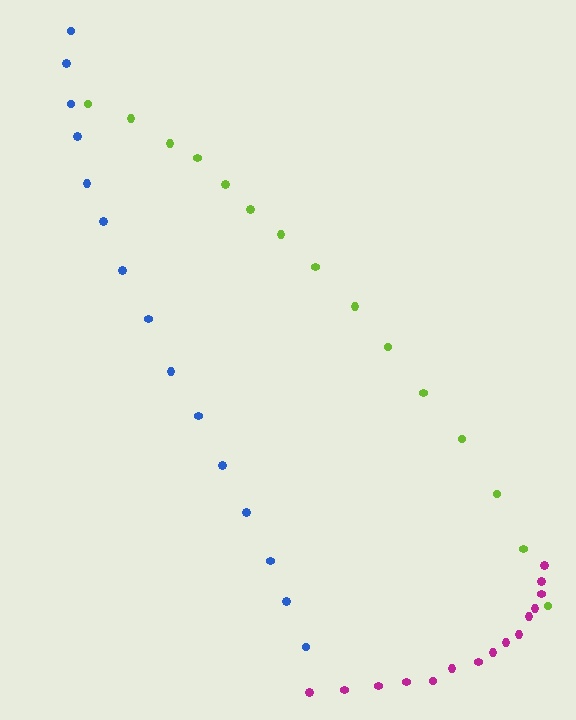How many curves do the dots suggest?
There are 3 distinct paths.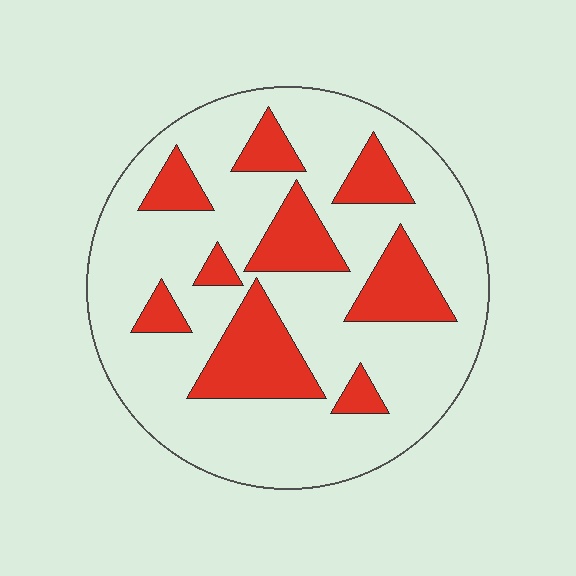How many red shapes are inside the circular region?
9.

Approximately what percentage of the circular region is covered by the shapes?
Approximately 25%.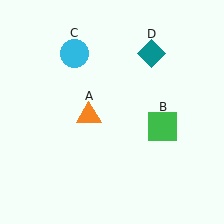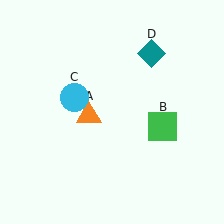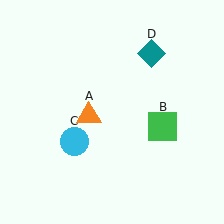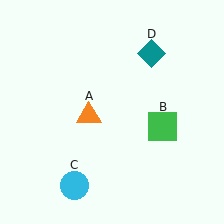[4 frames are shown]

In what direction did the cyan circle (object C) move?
The cyan circle (object C) moved down.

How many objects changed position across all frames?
1 object changed position: cyan circle (object C).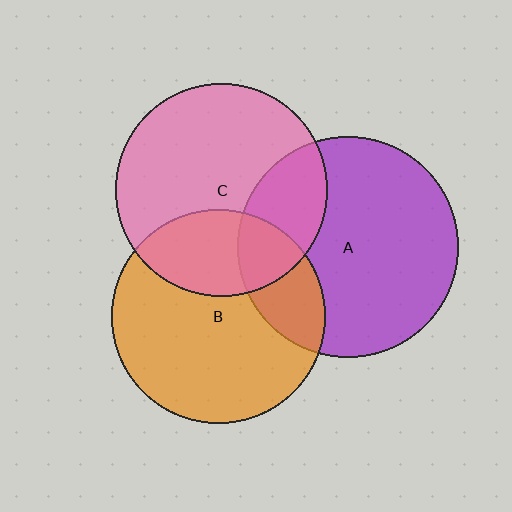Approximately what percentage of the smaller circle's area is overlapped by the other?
Approximately 30%.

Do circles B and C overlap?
Yes.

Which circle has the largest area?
Circle A (purple).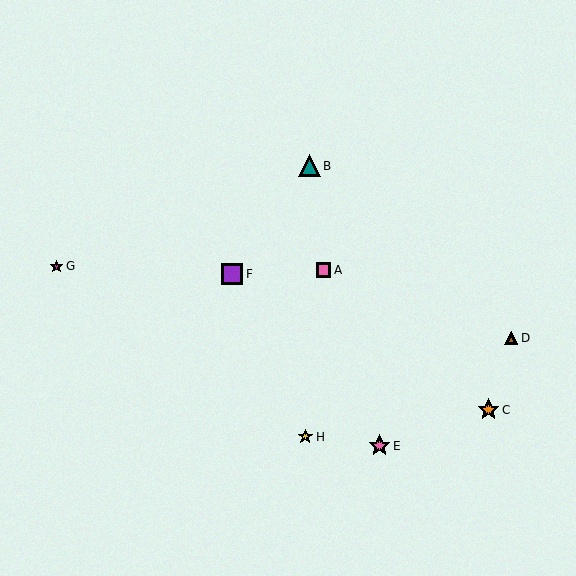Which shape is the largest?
The teal triangle (labeled B) is the largest.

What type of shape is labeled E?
Shape E is a pink star.